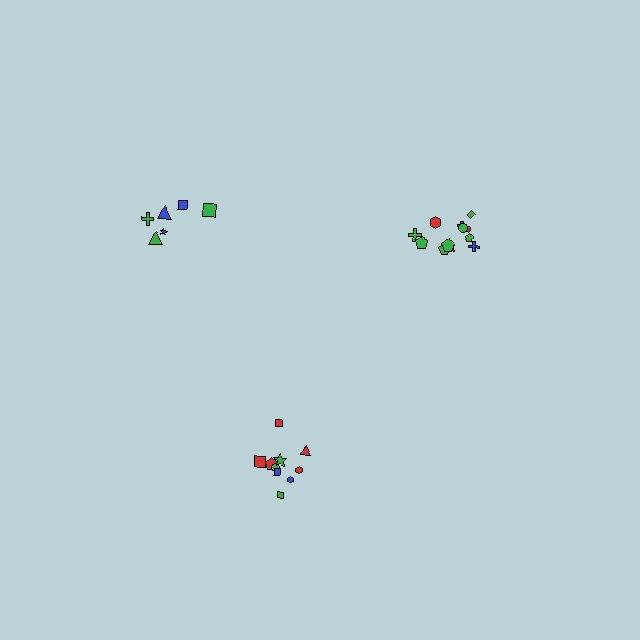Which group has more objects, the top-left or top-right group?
The top-right group.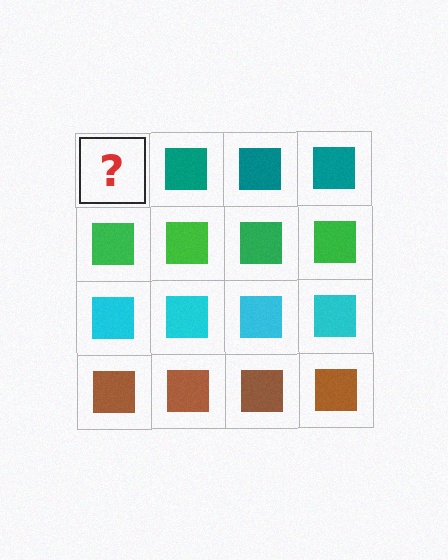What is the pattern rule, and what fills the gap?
The rule is that each row has a consistent color. The gap should be filled with a teal square.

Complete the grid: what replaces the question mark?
The question mark should be replaced with a teal square.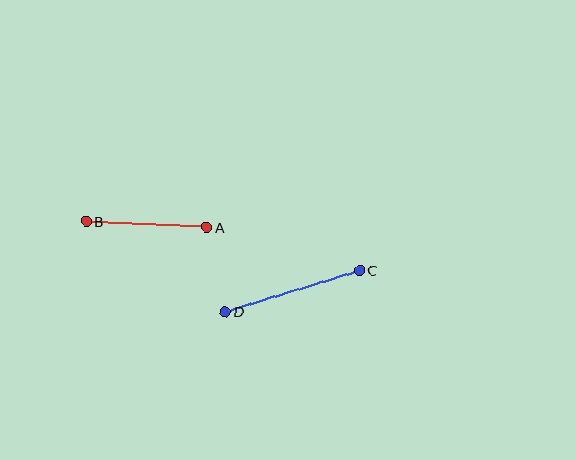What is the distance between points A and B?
The distance is approximately 121 pixels.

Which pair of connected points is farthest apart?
Points C and D are farthest apart.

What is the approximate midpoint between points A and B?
The midpoint is at approximately (147, 224) pixels.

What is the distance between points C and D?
The distance is approximately 141 pixels.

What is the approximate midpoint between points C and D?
The midpoint is at approximately (293, 291) pixels.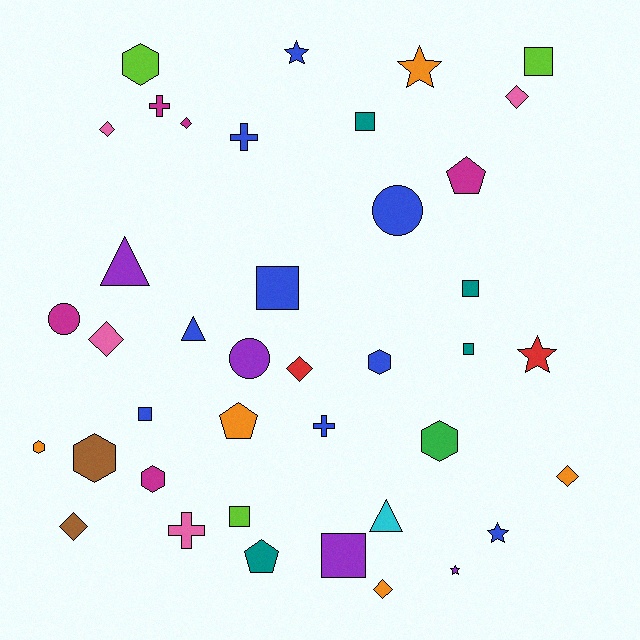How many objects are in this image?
There are 40 objects.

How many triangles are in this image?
There are 3 triangles.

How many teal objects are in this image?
There are 4 teal objects.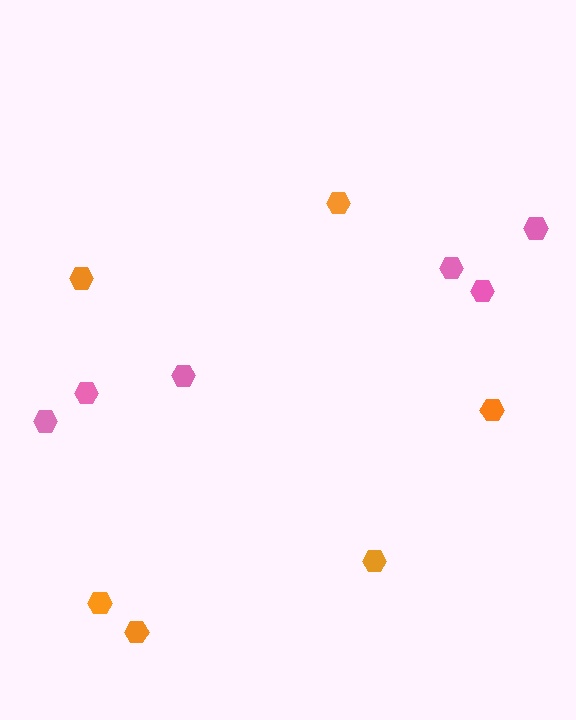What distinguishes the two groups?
There are 2 groups: one group of orange hexagons (6) and one group of pink hexagons (6).